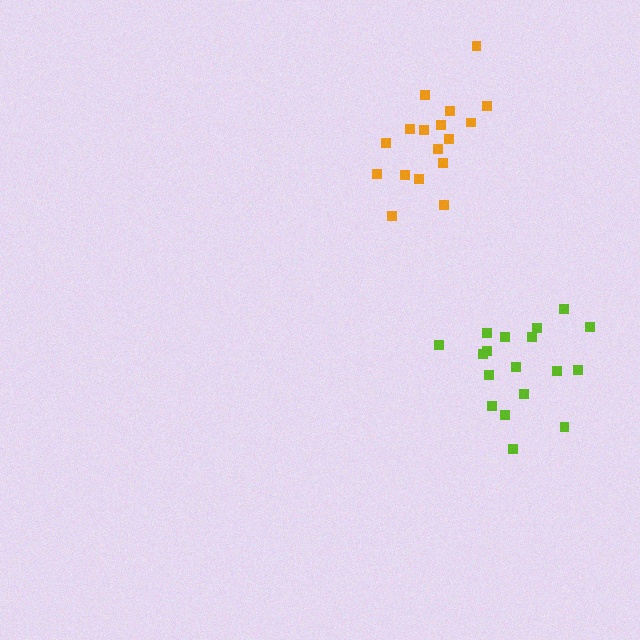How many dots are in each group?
Group 1: 17 dots, Group 2: 18 dots (35 total).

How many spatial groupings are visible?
There are 2 spatial groupings.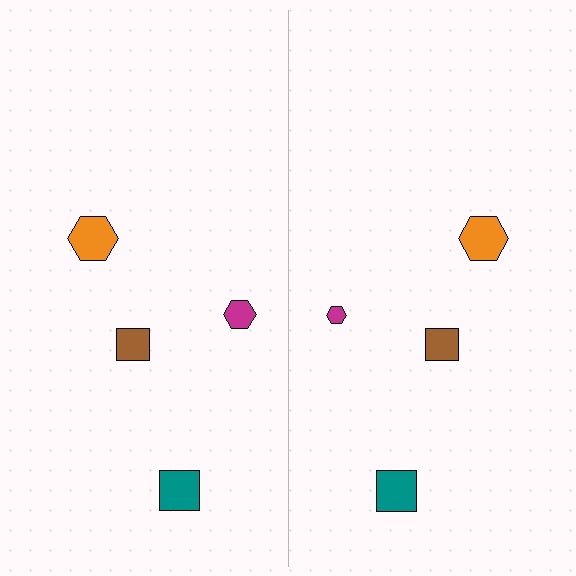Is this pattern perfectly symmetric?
No, the pattern is not perfectly symmetric. The magenta hexagon on the right side has a different size than its mirror counterpart.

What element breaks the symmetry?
The magenta hexagon on the right side has a different size than its mirror counterpart.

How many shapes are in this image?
There are 8 shapes in this image.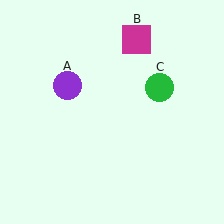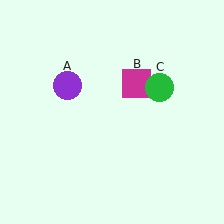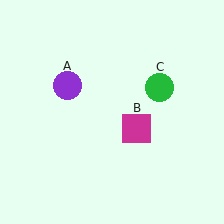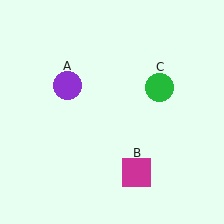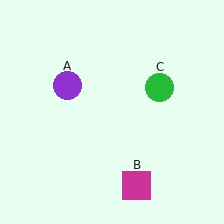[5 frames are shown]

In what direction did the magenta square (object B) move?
The magenta square (object B) moved down.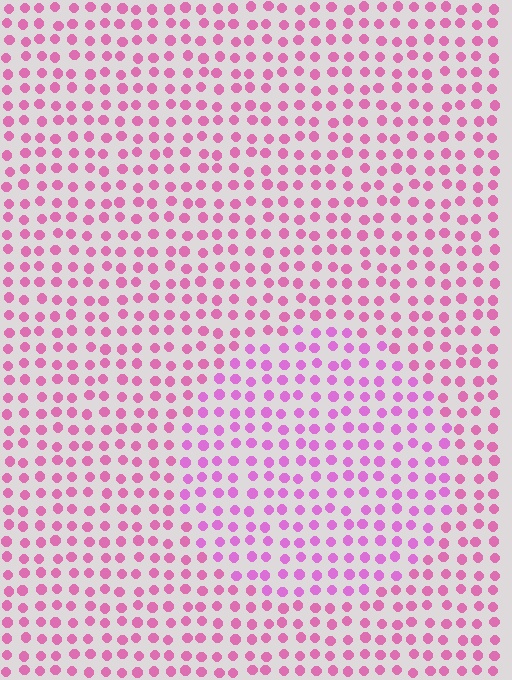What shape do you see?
I see a circle.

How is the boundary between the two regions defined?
The boundary is defined purely by a slight shift in hue (about 21 degrees). Spacing, size, and orientation are identical on both sides.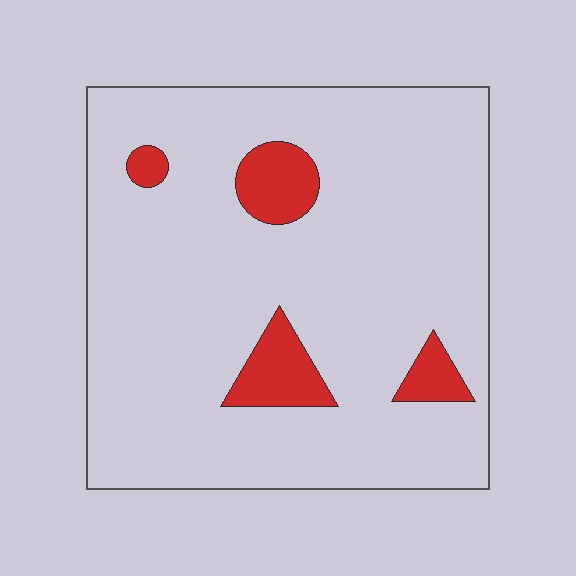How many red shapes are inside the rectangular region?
4.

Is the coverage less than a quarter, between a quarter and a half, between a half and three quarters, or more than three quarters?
Less than a quarter.